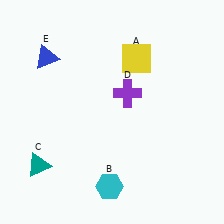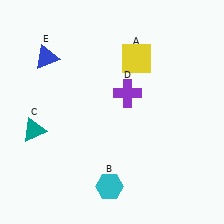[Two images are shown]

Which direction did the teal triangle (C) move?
The teal triangle (C) moved up.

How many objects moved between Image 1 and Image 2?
1 object moved between the two images.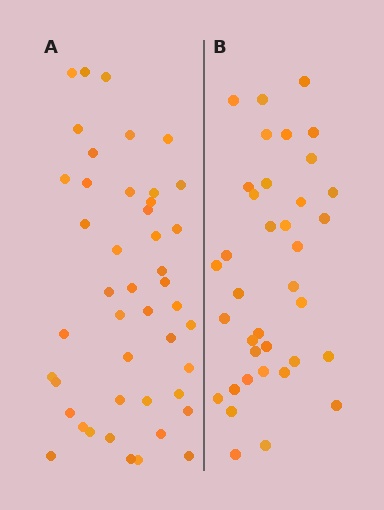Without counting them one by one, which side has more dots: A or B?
Region A (the left region) has more dots.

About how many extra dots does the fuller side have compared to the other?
Region A has roughly 8 or so more dots than region B.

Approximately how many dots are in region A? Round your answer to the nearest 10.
About 40 dots. (The exact count is 45, which rounds to 40.)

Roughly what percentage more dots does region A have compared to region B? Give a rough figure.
About 20% more.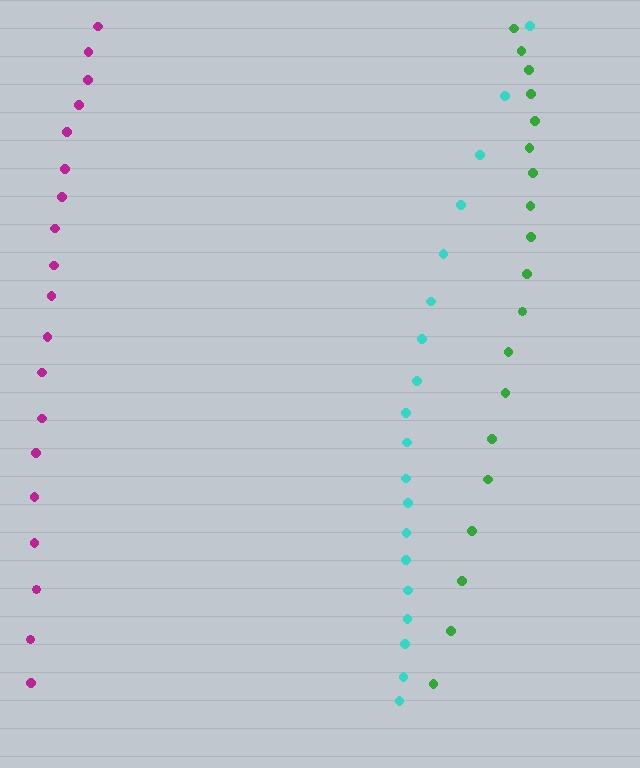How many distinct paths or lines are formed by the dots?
There are 3 distinct paths.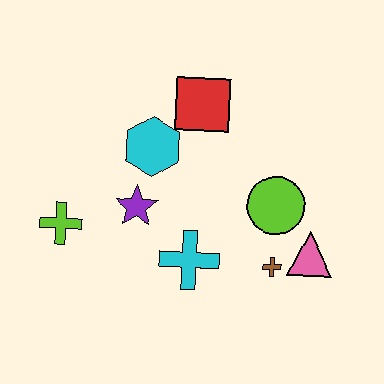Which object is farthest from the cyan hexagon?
The pink triangle is farthest from the cyan hexagon.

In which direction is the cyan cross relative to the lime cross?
The cyan cross is to the right of the lime cross.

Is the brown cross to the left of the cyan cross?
No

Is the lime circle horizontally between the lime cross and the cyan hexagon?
No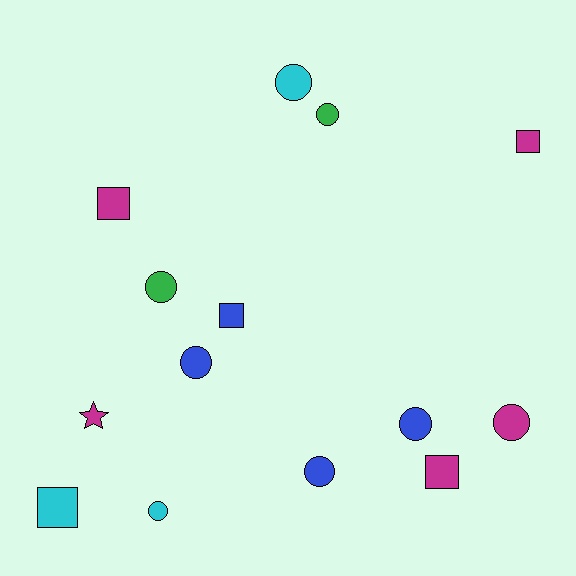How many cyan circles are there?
There are 2 cyan circles.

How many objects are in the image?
There are 14 objects.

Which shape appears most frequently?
Circle, with 8 objects.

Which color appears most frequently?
Magenta, with 5 objects.